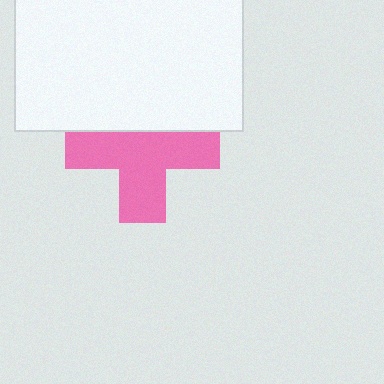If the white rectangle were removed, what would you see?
You would see the complete pink cross.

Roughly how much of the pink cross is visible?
Most of it is visible (roughly 67%).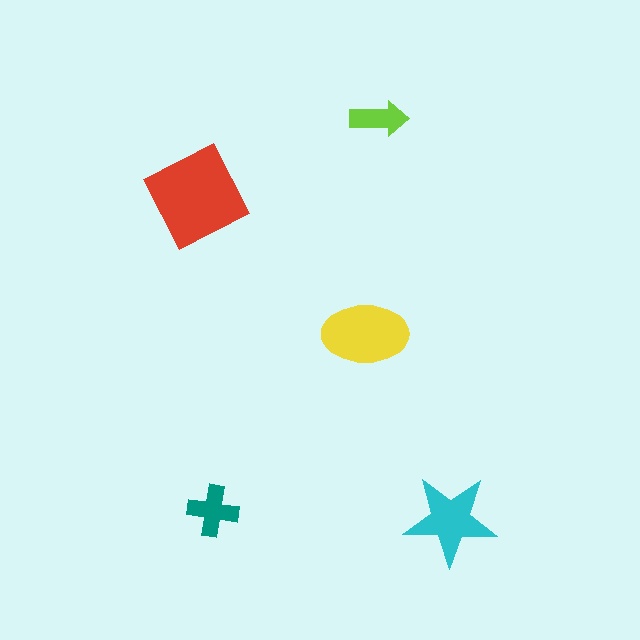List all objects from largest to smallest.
The red square, the yellow ellipse, the cyan star, the teal cross, the lime arrow.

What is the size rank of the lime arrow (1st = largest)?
5th.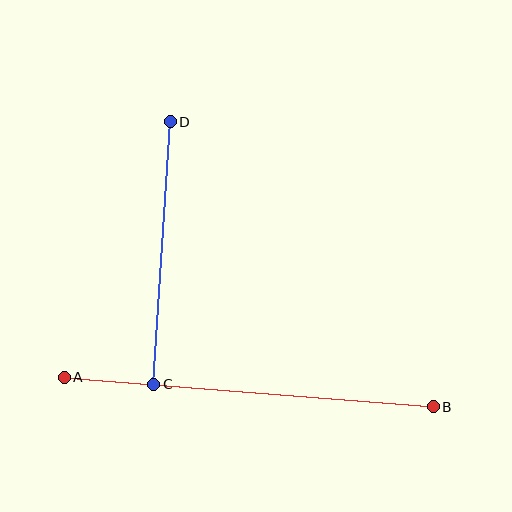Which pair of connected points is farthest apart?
Points A and B are farthest apart.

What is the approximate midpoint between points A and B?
The midpoint is at approximately (249, 392) pixels.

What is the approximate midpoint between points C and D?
The midpoint is at approximately (162, 253) pixels.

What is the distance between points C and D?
The distance is approximately 263 pixels.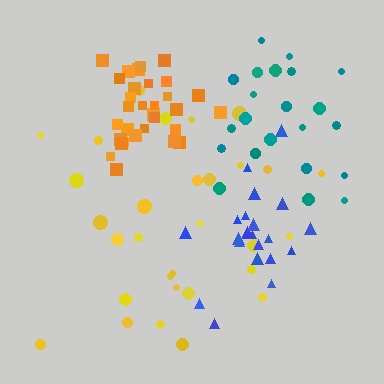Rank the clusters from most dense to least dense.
orange, blue, teal, yellow.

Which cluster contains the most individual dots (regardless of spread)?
Orange (32).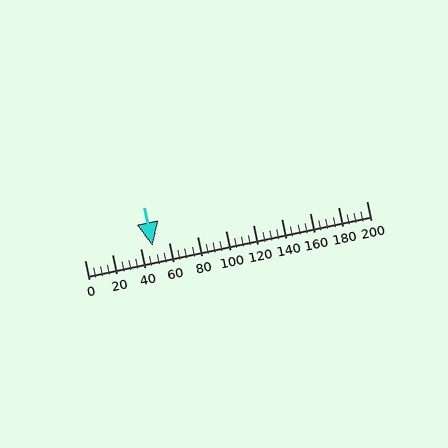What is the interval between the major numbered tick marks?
The major tick marks are spaced 20 units apart.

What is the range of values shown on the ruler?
The ruler shows values from 0 to 200.